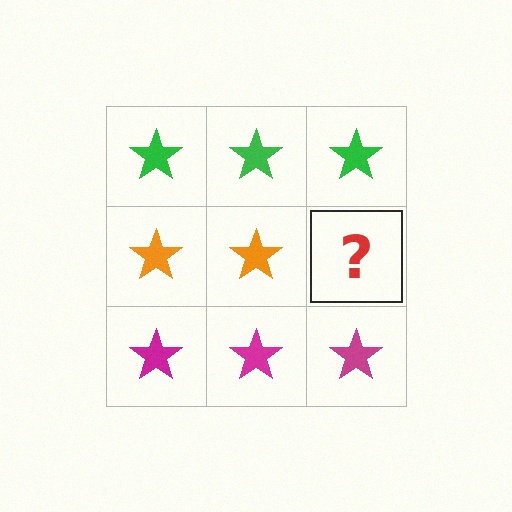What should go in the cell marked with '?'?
The missing cell should contain an orange star.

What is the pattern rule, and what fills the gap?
The rule is that each row has a consistent color. The gap should be filled with an orange star.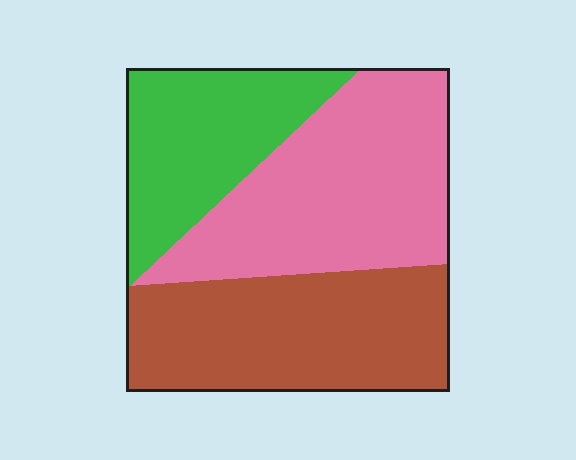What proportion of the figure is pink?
Pink takes up between a quarter and a half of the figure.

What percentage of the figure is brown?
Brown takes up about three eighths (3/8) of the figure.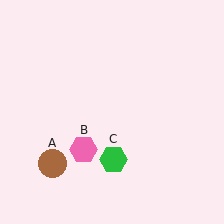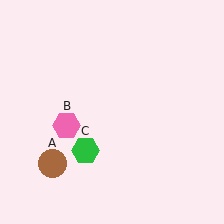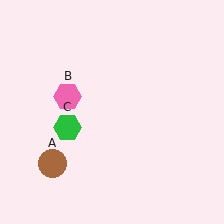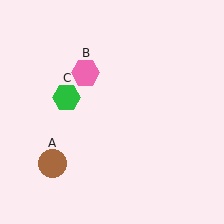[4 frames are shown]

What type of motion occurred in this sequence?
The pink hexagon (object B), green hexagon (object C) rotated clockwise around the center of the scene.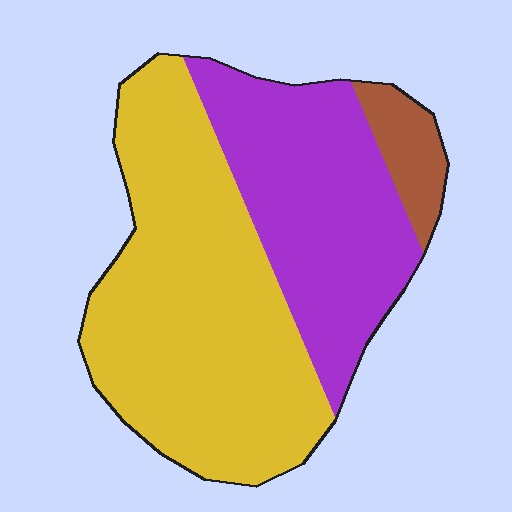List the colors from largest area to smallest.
From largest to smallest: yellow, purple, brown.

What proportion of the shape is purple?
Purple takes up about three eighths (3/8) of the shape.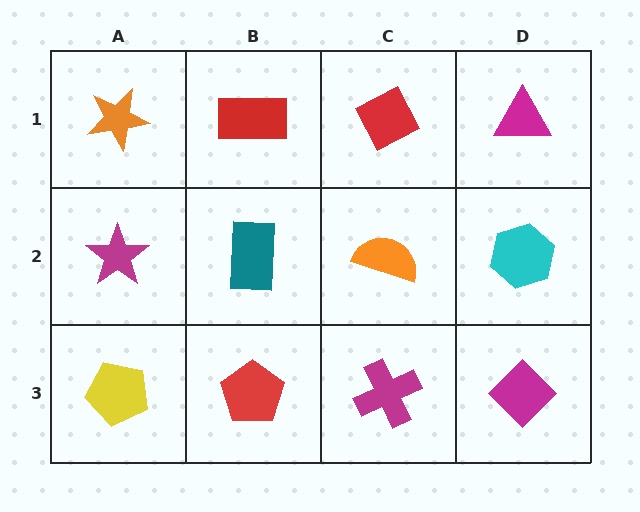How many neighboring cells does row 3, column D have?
2.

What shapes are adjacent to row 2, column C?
A red diamond (row 1, column C), a magenta cross (row 3, column C), a teal rectangle (row 2, column B), a cyan hexagon (row 2, column D).